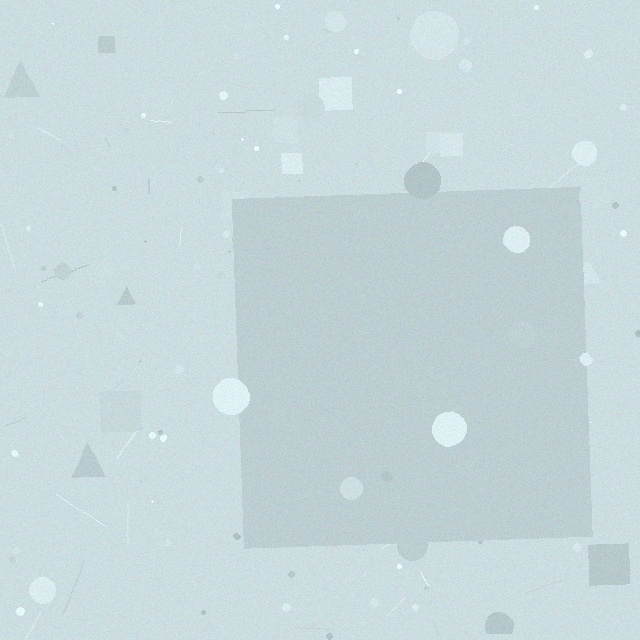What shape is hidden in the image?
A square is hidden in the image.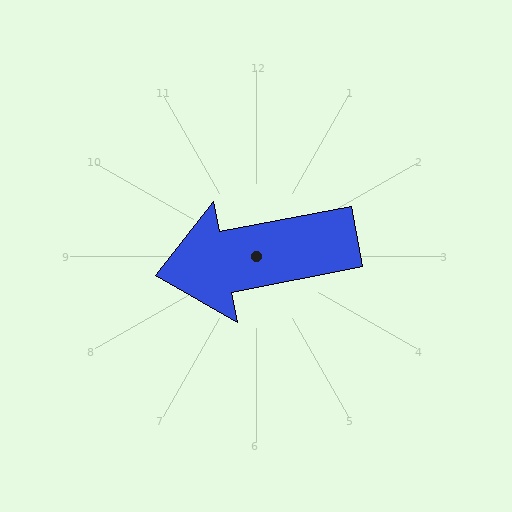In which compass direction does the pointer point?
West.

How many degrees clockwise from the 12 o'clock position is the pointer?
Approximately 259 degrees.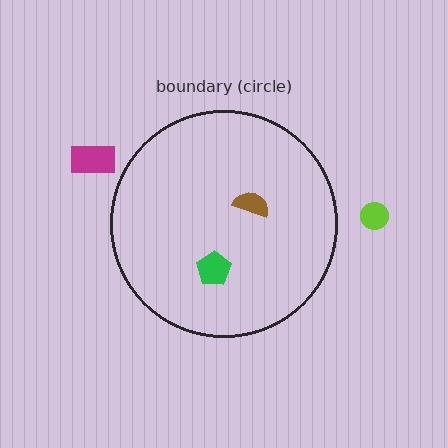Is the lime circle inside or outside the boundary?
Outside.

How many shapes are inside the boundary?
2 inside, 2 outside.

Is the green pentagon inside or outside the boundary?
Inside.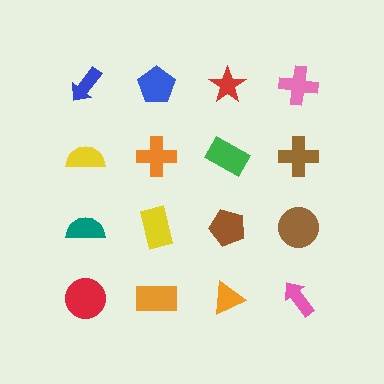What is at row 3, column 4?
A brown circle.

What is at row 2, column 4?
A brown cross.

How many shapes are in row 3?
4 shapes.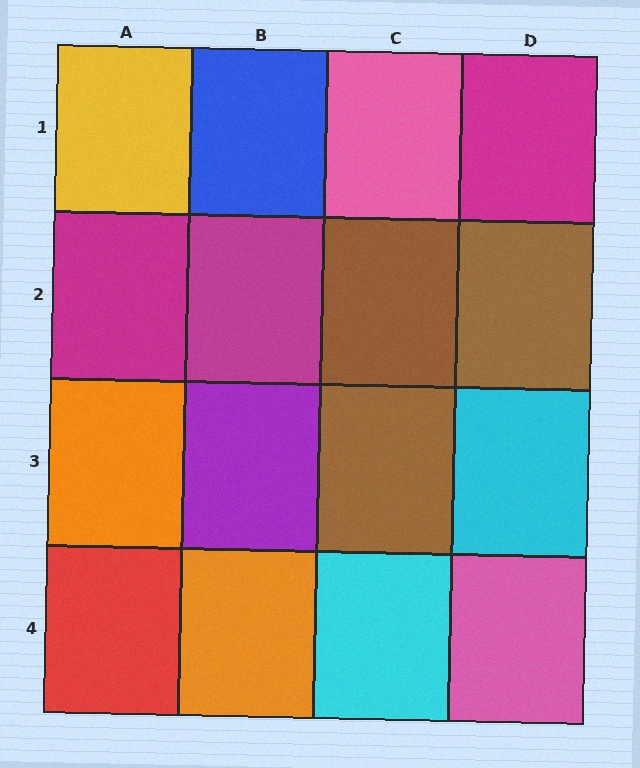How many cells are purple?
1 cell is purple.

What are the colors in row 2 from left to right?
Magenta, magenta, brown, brown.